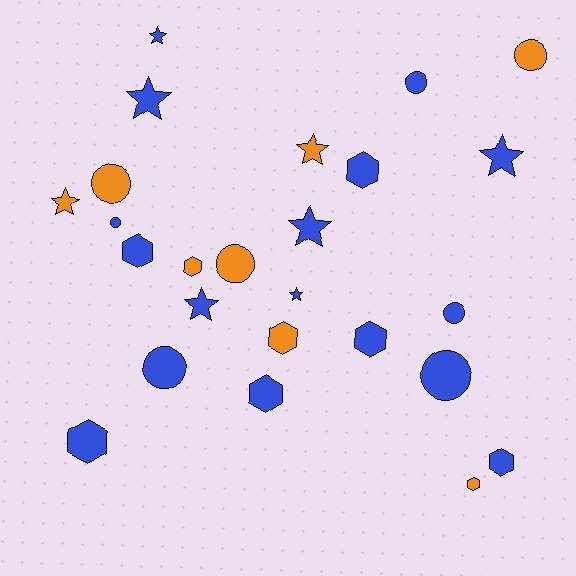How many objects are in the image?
There are 25 objects.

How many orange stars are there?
There are 2 orange stars.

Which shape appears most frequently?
Hexagon, with 9 objects.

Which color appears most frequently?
Blue, with 17 objects.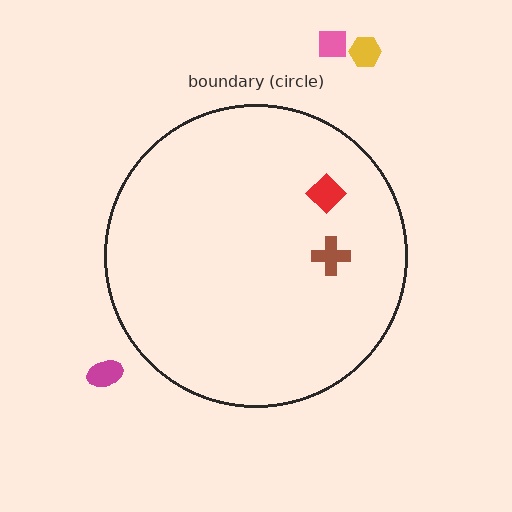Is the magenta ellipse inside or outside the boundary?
Outside.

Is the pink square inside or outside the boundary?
Outside.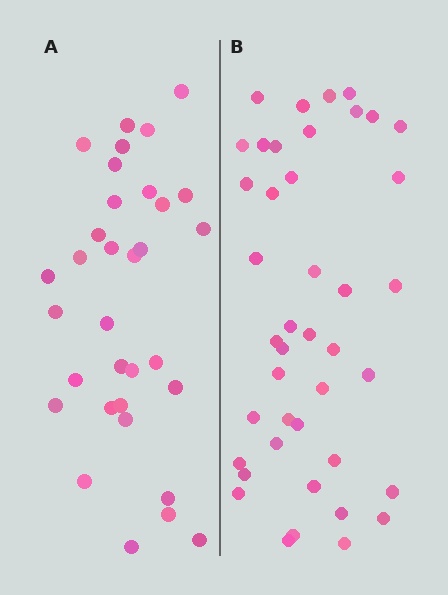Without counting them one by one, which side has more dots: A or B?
Region B (the right region) has more dots.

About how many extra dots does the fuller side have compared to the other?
Region B has roughly 8 or so more dots than region A.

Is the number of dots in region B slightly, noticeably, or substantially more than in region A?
Region B has noticeably more, but not dramatically so. The ratio is roughly 1.3 to 1.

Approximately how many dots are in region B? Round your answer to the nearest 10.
About 40 dots. (The exact count is 42, which rounds to 40.)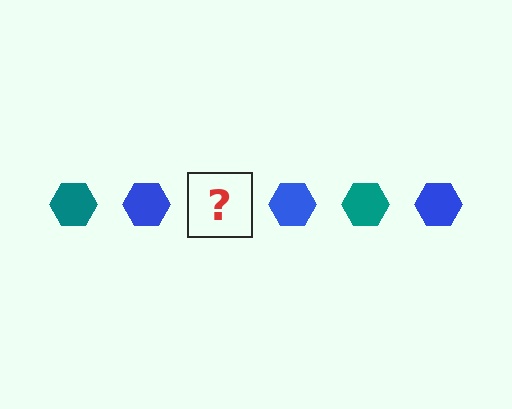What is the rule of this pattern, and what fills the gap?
The rule is that the pattern cycles through teal, blue hexagons. The gap should be filled with a teal hexagon.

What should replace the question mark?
The question mark should be replaced with a teal hexagon.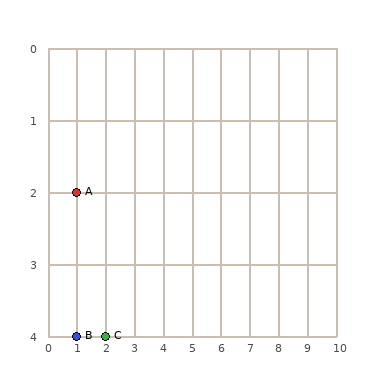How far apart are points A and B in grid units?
Points A and B are 2 rows apart.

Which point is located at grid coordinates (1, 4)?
Point B is at (1, 4).